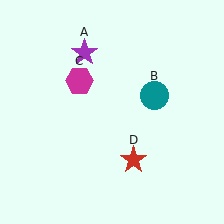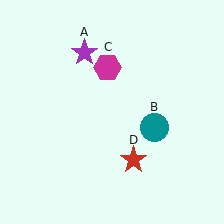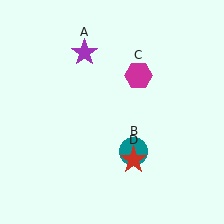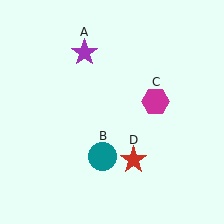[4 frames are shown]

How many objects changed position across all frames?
2 objects changed position: teal circle (object B), magenta hexagon (object C).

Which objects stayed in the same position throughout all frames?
Purple star (object A) and red star (object D) remained stationary.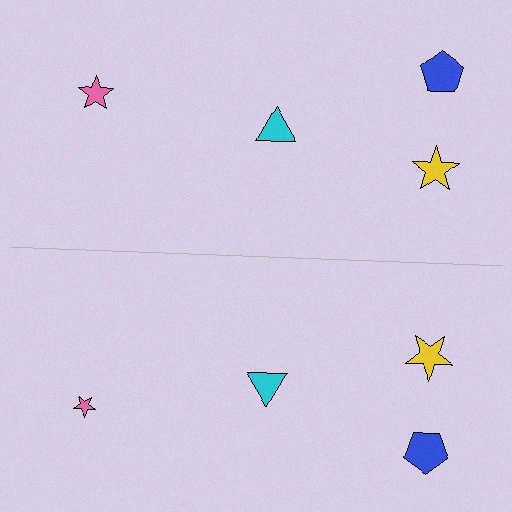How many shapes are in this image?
There are 8 shapes in this image.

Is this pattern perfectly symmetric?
No, the pattern is not perfectly symmetric. The pink star on the bottom side has a different size than its mirror counterpart.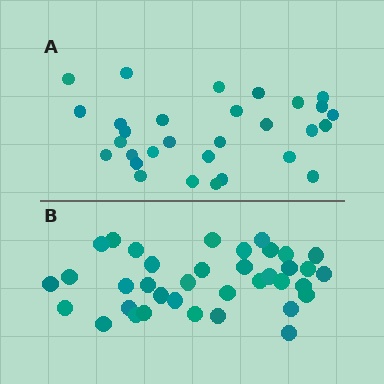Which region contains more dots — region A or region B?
Region B (the bottom region) has more dots.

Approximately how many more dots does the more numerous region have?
Region B has roughly 8 or so more dots than region A.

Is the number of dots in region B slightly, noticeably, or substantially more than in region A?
Region B has only slightly more — the two regions are fairly close. The ratio is roughly 1.2 to 1.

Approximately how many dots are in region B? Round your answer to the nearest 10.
About 40 dots. (The exact count is 37, which rounds to 40.)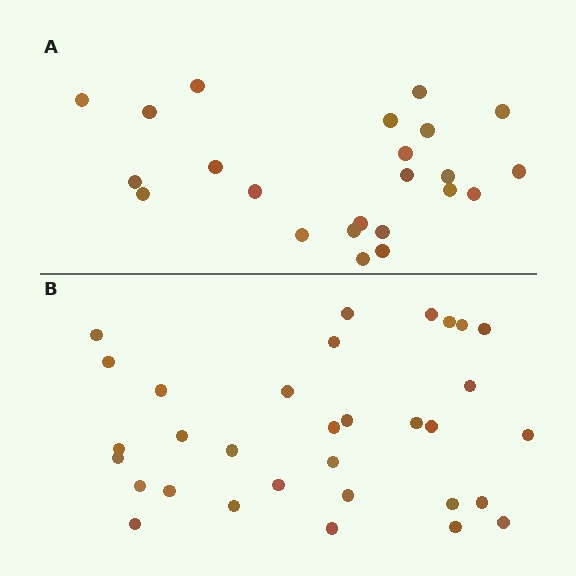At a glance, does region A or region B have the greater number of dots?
Region B (the bottom region) has more dots.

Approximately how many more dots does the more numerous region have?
Region B has roughly 8 or so more dots than region A.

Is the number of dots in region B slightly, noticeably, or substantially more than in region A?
Region B has noticeably more, but not dramatically so. The ratio is roughly 1.4 to 1.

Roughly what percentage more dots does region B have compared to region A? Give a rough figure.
About 40% more.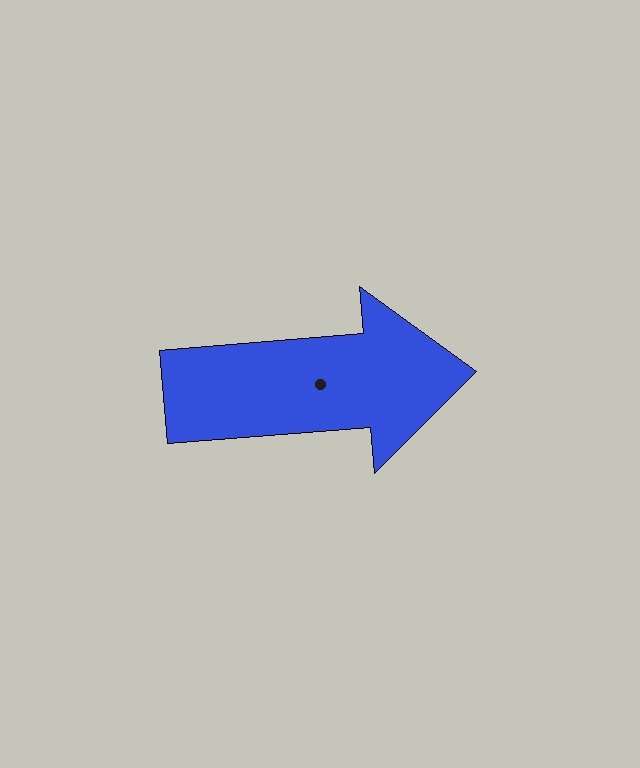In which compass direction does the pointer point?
East.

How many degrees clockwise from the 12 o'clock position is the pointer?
Approximately 85 degrees.